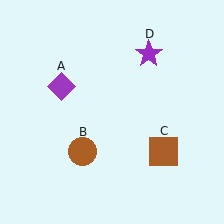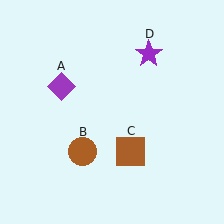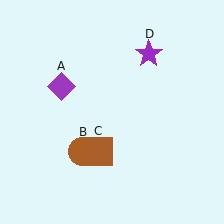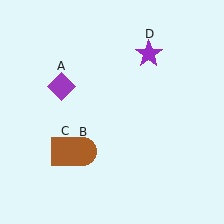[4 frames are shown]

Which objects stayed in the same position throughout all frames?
Purple diamond (object A) and brown circle (object B) and purple star (object D) remained stationary.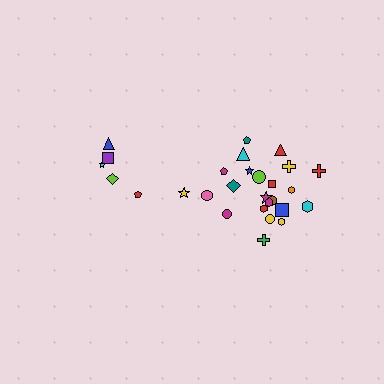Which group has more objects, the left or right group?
The right group.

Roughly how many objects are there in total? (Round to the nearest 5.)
Roughly 30 objects in total.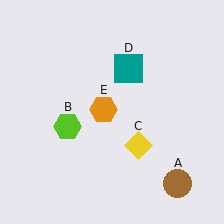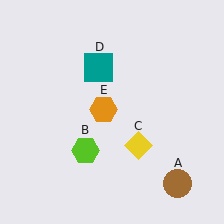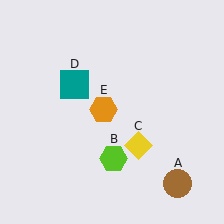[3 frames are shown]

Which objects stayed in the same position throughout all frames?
Brown circle (object A) and yellow diamond (object C) and orange hexagon (object E) remained stationary.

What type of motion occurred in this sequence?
The lime hexagon (object B), teal square (object D) rotated counterclockwise around the center of the scene.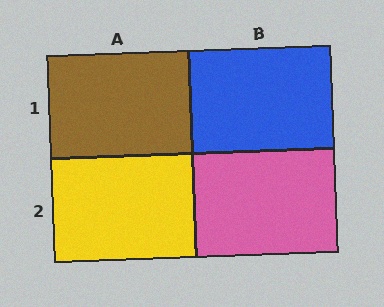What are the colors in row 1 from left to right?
Brown, blue.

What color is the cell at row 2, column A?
Yellow.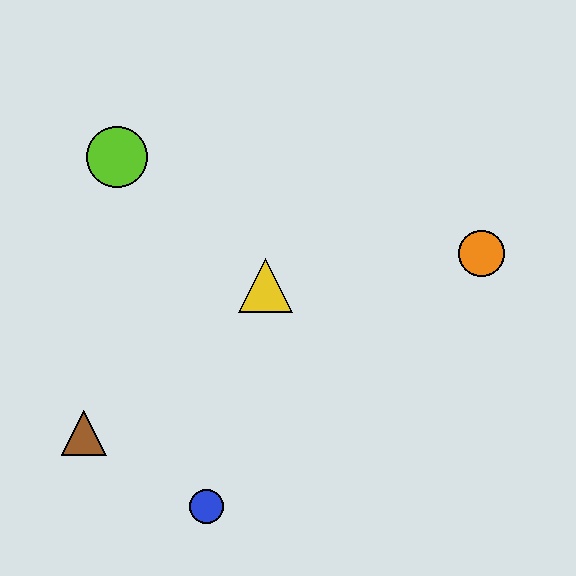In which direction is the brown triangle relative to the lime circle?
The brown triangle is below the lime circle.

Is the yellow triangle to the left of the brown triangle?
No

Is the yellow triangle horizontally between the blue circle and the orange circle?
Yes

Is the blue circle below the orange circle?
Yes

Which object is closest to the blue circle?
The brown triangle is closest to the blue circle.